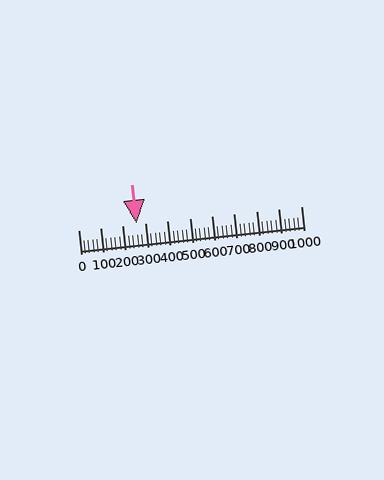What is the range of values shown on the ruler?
The ruler shows values from 0 to 1000.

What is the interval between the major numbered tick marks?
The major tick marks are spaced 100 units apart.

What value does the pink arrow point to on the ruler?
The pink arrow points to approximately 260.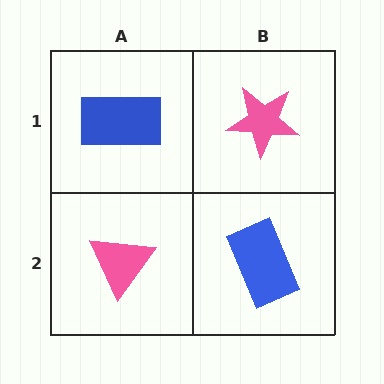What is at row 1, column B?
A pink star.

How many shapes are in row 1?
2 shapes.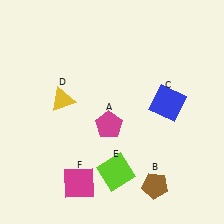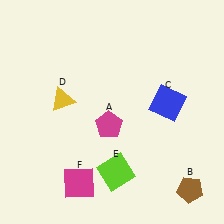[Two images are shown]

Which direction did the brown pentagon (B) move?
The brown pentagon (B) moved right.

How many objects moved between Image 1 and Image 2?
1 object moved between the two images.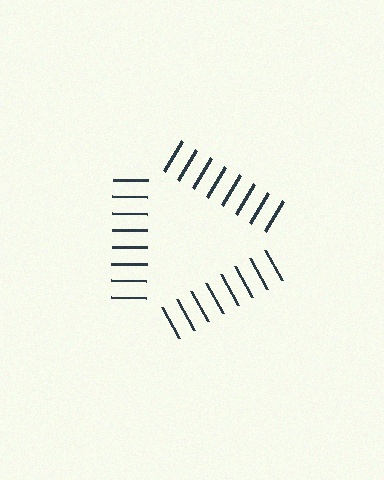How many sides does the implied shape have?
3 sides — the line-ends trace a triangle.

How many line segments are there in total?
24 — 8 along each of the 3 edges.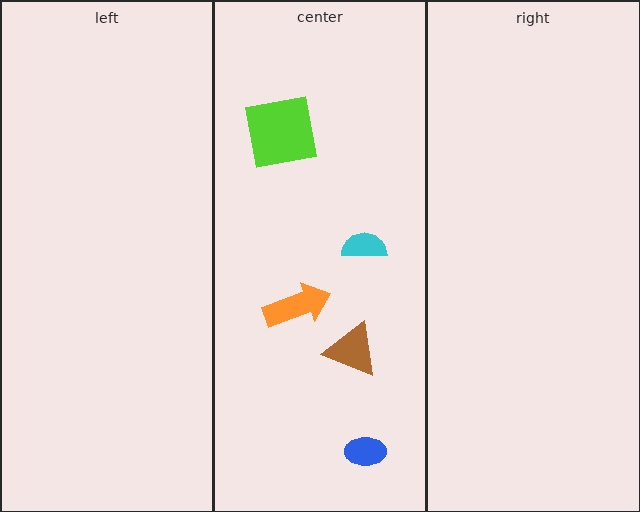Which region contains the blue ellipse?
The center region.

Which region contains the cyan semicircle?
The center region.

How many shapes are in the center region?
5.